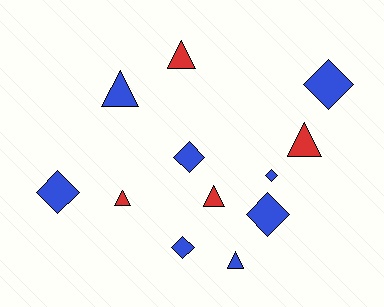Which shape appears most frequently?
Triangle, with 6 objects.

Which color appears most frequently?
Blue, with 8 objects.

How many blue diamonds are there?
There are 6 blue diamonds.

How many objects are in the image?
There are 12 objects.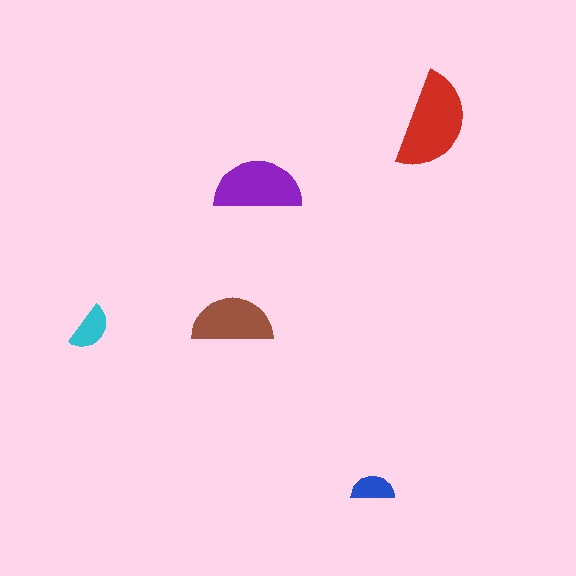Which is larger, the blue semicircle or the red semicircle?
The red one.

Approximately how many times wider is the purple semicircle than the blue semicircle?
About 2 times wider.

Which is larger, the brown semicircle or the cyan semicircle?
The brown one.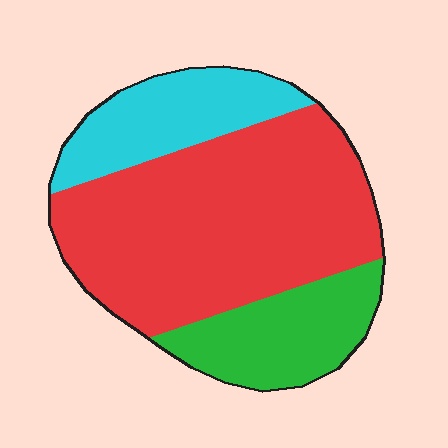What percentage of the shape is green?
Green takes up about one fifth (1/5) of the shape.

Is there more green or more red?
Red.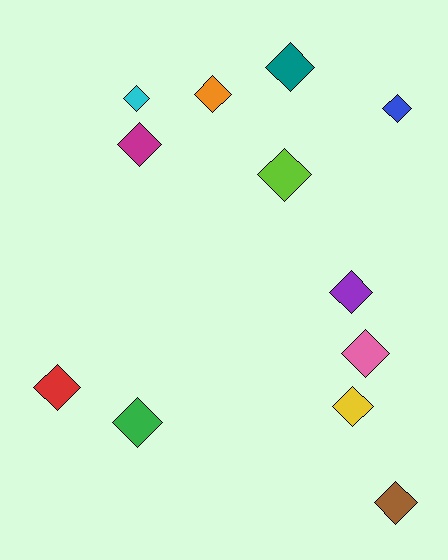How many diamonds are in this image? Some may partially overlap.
There are 12 diamonds.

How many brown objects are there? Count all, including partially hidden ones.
There is 1 brown object.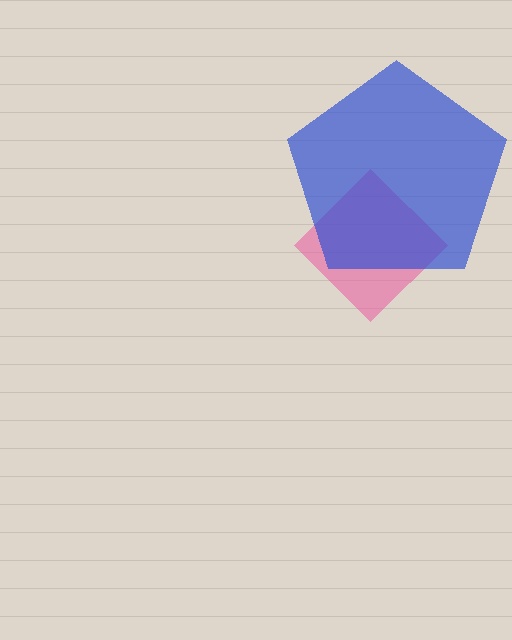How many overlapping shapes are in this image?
There are 2 overlapping shapes in the image.